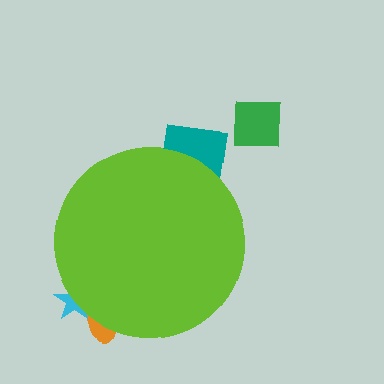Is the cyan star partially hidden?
Yes, the cyan star is partially hidden behind the lime circle.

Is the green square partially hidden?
No, the green square is fully visible.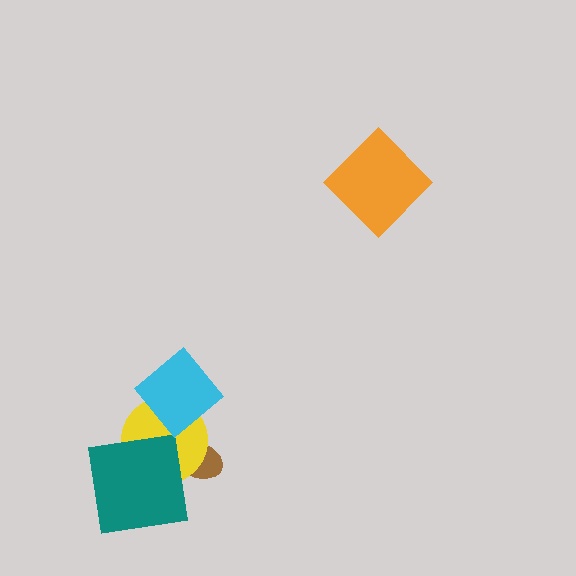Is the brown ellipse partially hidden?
Yes, it is partially covered by another shape.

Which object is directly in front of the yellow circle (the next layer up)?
The teal square is directly in front of the yellow circle.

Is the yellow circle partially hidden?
Yes, it is partially covered by another shape.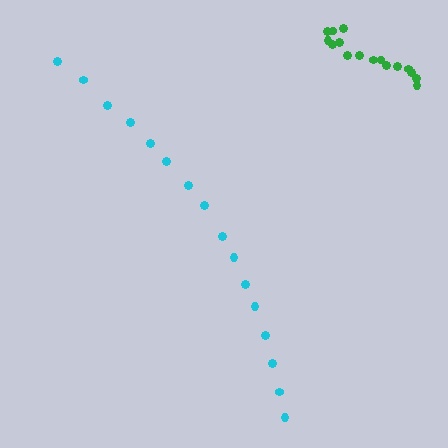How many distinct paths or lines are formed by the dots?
There are 2 distinct paths.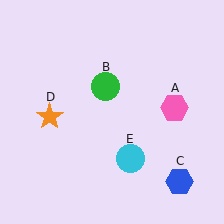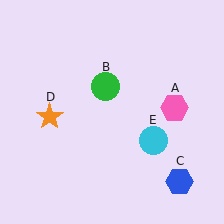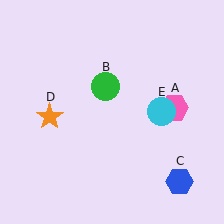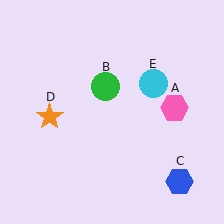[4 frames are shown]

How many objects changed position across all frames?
1 object changed position: cyan circle (object E).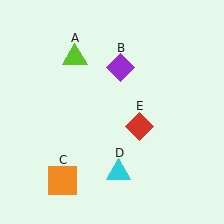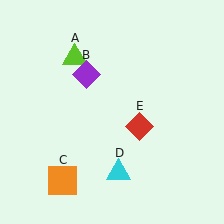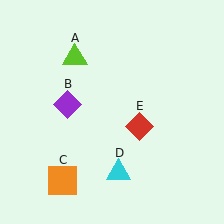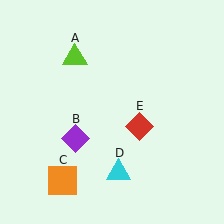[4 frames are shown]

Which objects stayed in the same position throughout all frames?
Lime triangle (object A) and orange square (object C) and cyan triangle (object D) and red diamond (object E) remained stationary.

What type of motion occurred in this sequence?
The purple diamond (object B) rotated counterclockwise around the center of the scene.